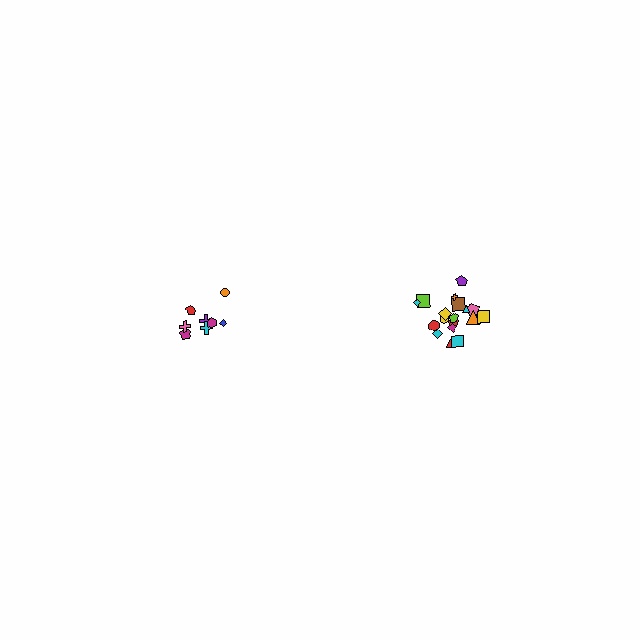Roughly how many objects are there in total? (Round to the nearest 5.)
Roughly 25 objects in total.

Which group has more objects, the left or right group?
The right group.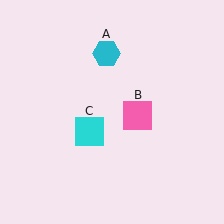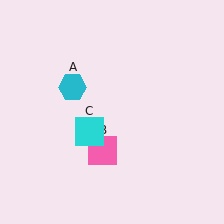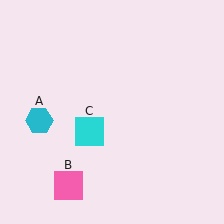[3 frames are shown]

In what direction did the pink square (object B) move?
The pink square (object B) moved down and to the left.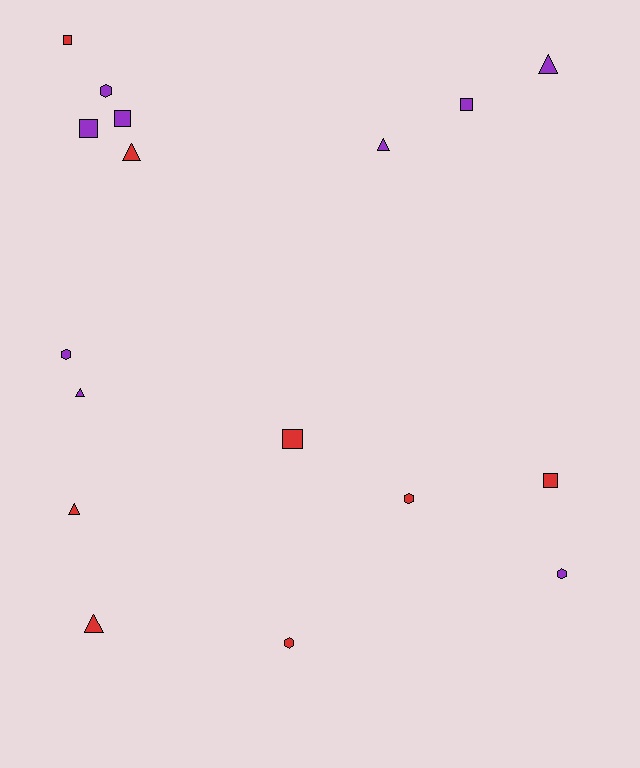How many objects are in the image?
There are 17 objects.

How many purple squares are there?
There are 3 purple squares.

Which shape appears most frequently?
Triangle, with 6 objects.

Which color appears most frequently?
Purple, with 9 objects.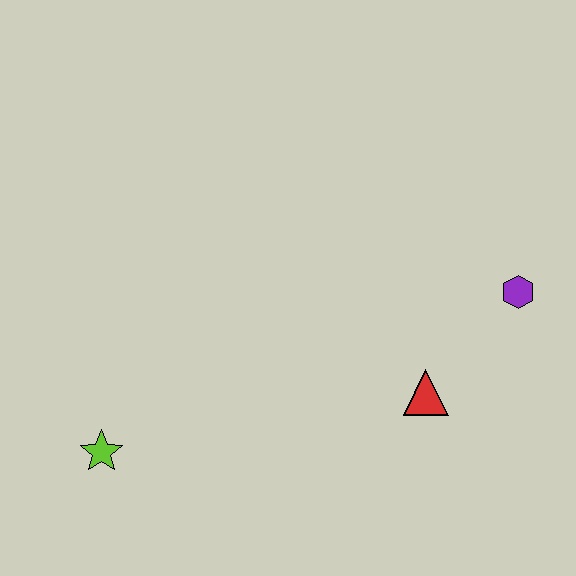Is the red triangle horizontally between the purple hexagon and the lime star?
Yes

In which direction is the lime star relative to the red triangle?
The lime star is to the left of the red triangle.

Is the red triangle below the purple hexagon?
Yes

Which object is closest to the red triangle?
The purple hexagon is closest to the red triangle.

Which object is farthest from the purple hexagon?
The lime star is farthest from the purple hexagon.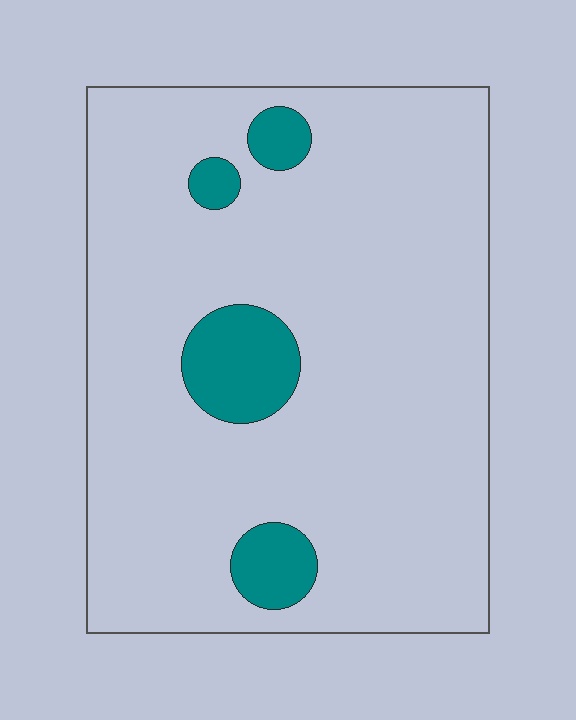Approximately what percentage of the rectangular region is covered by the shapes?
Approximately 10%.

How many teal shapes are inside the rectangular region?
4.